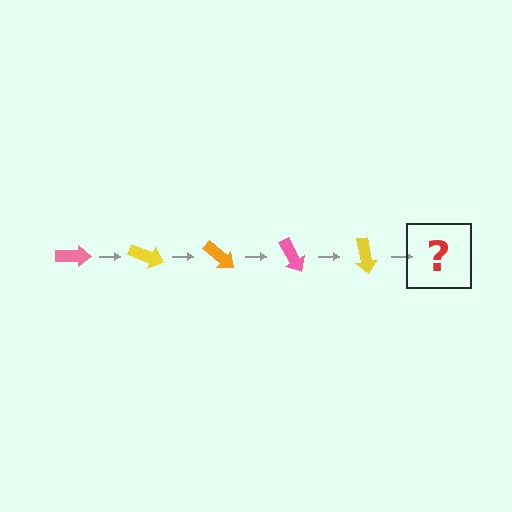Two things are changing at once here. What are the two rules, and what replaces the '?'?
The two rules are that it rotates 20 degrees each step and the color cycles through pink, yellow, and orange. The '?' should be an orange arrow, rotated 100 degrees from the start.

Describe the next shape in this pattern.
It should be an orange arrow, rotated 100 degrees from the start.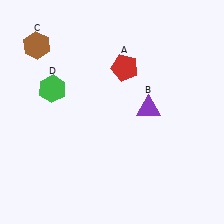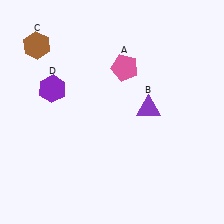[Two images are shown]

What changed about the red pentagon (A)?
In Image 1, A is red. In Image 2, it changed to pink.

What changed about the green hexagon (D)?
In Image 1, D is green. In Image 2, it changed to purple.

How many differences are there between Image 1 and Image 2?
There are 2 differences between the two images.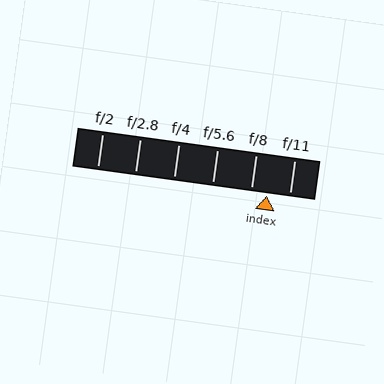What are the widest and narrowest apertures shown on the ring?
The widest aperture shown is f/2 and the narrowest is f/11.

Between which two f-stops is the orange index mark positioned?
The index mark is between f/8 and f/11.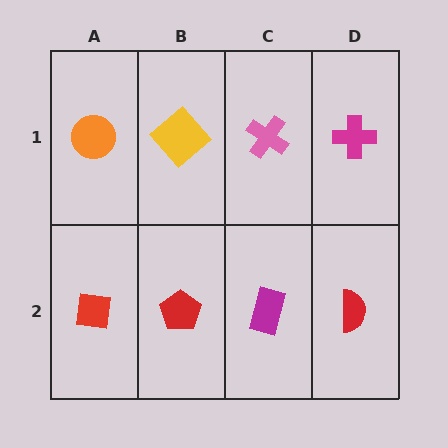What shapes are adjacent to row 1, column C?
A magenta rectangle (row 2, column C), a yellow diamond (row 1, column B), a magenta cross (row 1, column D).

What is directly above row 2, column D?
A magenta cross.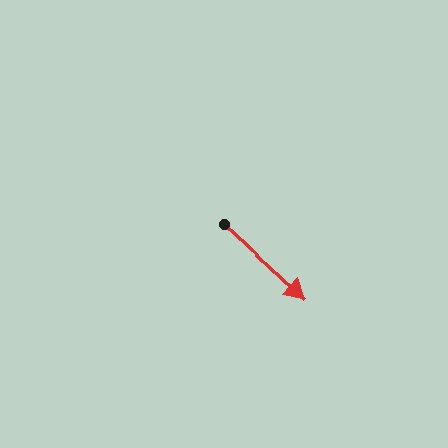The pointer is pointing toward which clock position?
Roughly 4 o'clock.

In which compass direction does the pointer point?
Southeast.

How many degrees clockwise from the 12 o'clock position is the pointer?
Approximately 132 degrees.